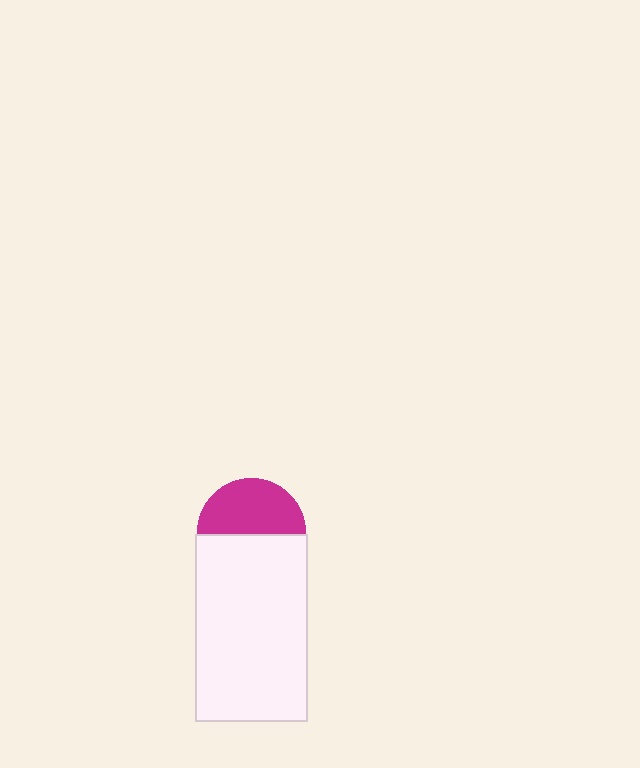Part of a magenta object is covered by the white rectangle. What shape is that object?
It is a circle.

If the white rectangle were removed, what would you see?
You would see the complete magenta circle.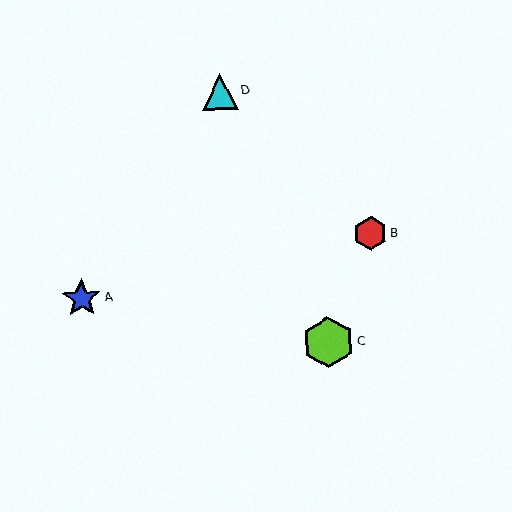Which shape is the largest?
The lime hexagon (labeled C) is the largest.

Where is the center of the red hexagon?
The center of the red hexagon is at (370, 233).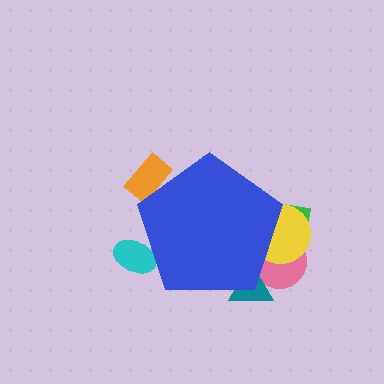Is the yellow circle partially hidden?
Yes, the yellow circle is partially hidden behind the blue pentagon.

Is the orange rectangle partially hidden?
Yes, the orange rectangle is partially hidden behind the blue pentagon.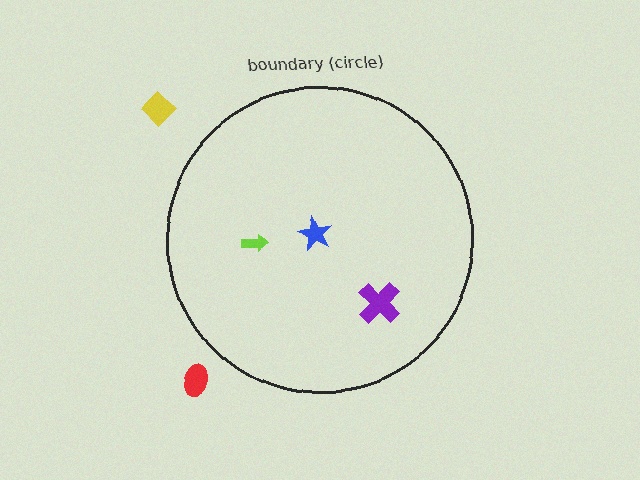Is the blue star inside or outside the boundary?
Inside.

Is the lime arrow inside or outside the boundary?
Inside.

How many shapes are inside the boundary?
3 inside, 2 outside.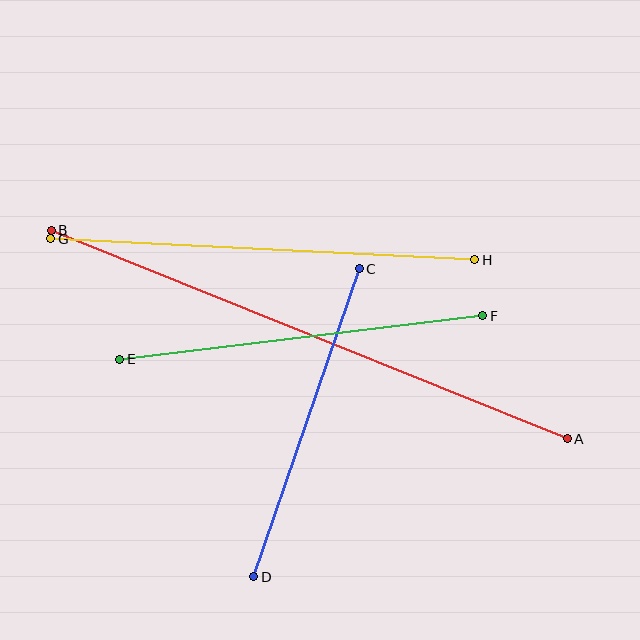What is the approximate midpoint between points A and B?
The midpoint is at approximately (309, 334) pixels.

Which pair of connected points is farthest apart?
Points A and B are farthest apart.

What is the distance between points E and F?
The distance is approximately 365 pixels.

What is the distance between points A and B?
The distance is approximately 557 pixels.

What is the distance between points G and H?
The distance is approximately 425 pixels.